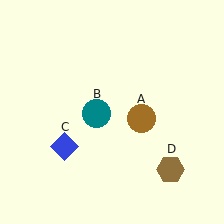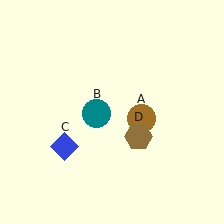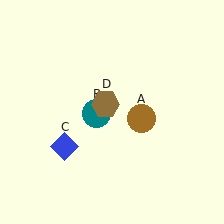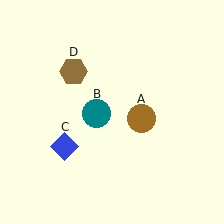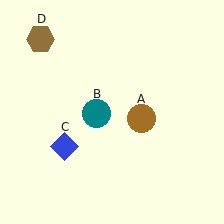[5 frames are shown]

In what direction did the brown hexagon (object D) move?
The brown hexagon (object D) moved up and to the left.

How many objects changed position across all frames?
1 object changed position: brown hexagon (object D).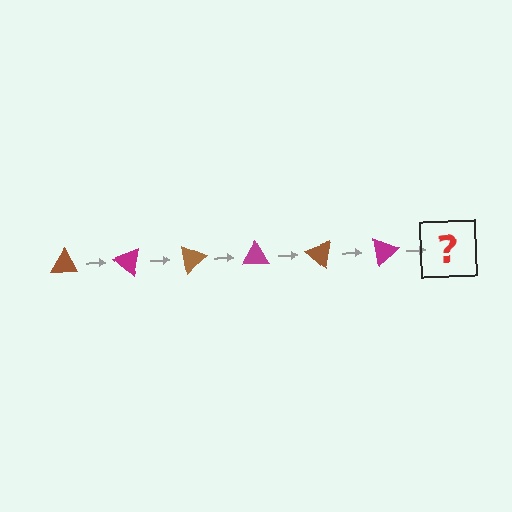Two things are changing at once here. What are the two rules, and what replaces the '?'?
The two rules are that it rotates 40 degrees each step and the color cycles through brown and magenta. The '?' should be a brown triangle, rotated 240 degrees from the start.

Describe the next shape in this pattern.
It should be a brown triangle, rotated 240 degrees from the start.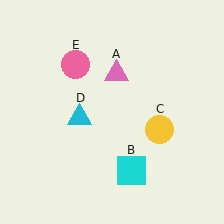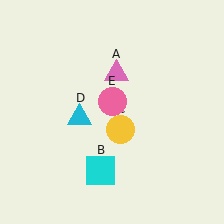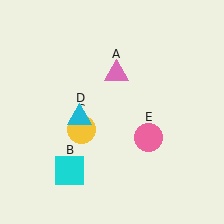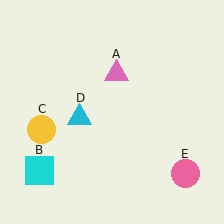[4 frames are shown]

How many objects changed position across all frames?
3 objects changed position: cyan square (object B), yellow circle (object C), pink circle (object E).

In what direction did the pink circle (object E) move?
The pink circle (object E) moved down and to the right.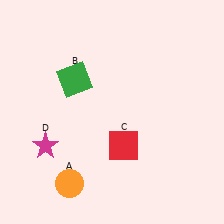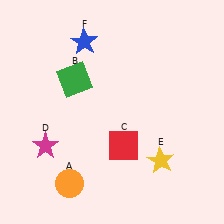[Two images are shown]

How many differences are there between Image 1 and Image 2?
There are 2 differences between the two images.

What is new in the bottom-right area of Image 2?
A yellow star (E) was added in the bottom-right area of Image 2.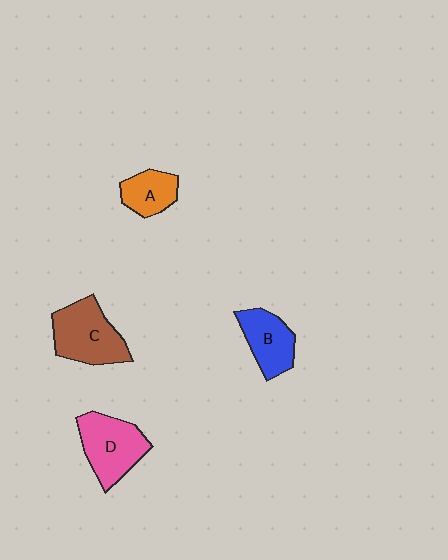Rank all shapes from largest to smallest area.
From largest to smallest: C (brown), D (pink), B (blue), A (orange).